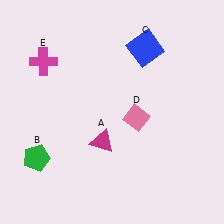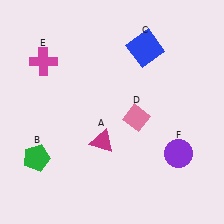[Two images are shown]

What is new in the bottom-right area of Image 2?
A purple circle (F) was added in the bottom-right area of Image 2.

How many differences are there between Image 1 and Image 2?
There is 1 difference between the two images.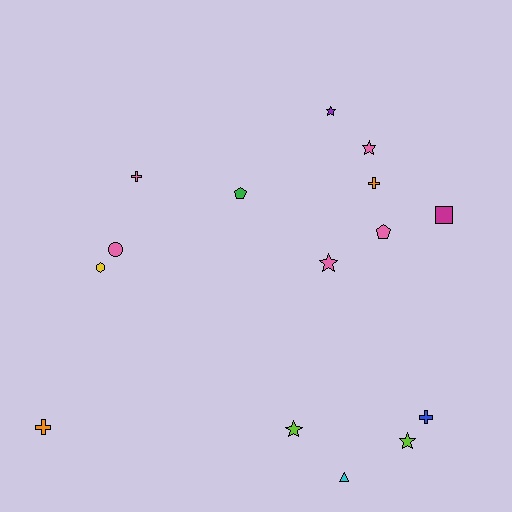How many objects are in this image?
There are 15 objects.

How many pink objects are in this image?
There are 5 pink objects.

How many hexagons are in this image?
There is 1 hexagon.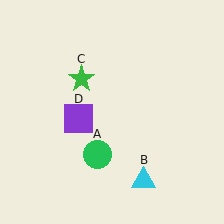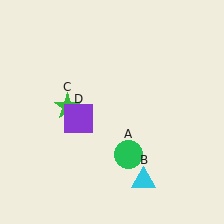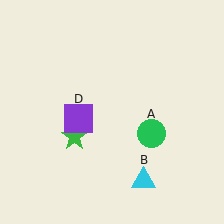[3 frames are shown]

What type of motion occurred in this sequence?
The green circle (object A), green star (object C) rotated counterclockwise around the center of the scene.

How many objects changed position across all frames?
2 objects changed position: green circle (object A), green star (object C).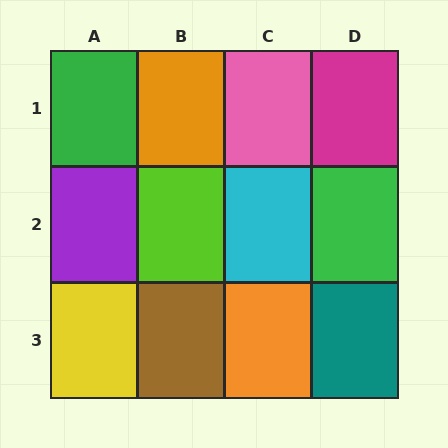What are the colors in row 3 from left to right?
Yellow, brown, orange, teal.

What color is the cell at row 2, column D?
Green.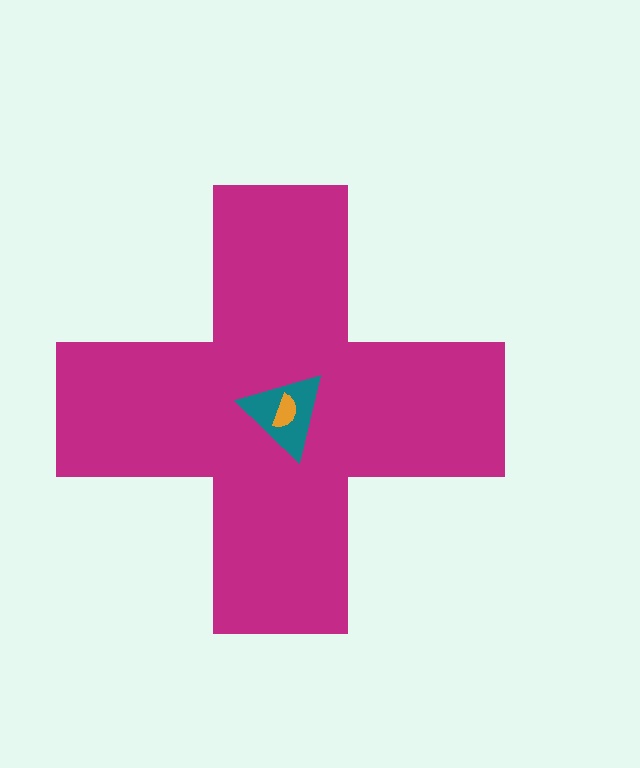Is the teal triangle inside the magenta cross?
Yes.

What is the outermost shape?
The magenta cross.